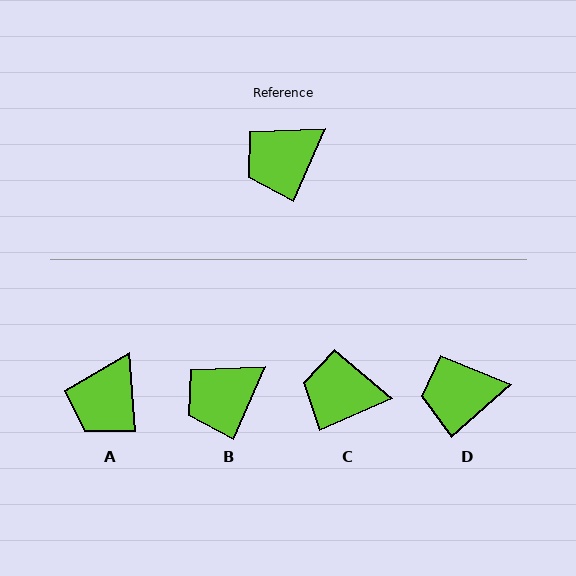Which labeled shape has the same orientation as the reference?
B.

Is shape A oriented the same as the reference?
No, it is off by about 28 degrees.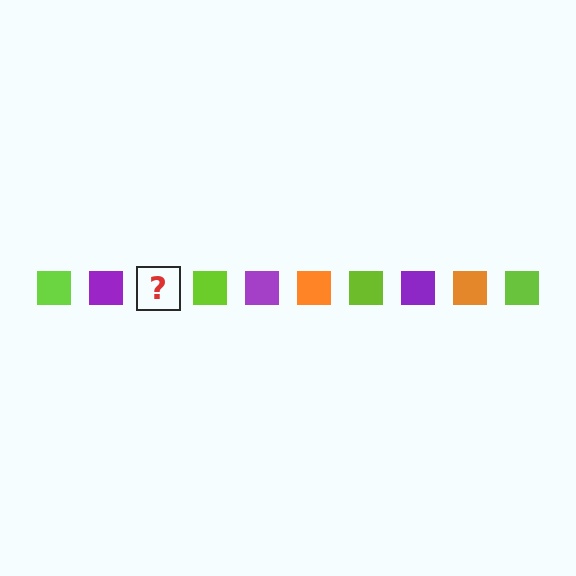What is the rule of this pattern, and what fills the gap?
The rule is that the pattern cycles through lime, purple, orange squares. The gap should be filled with an orange square.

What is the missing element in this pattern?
The missing element is an orange square.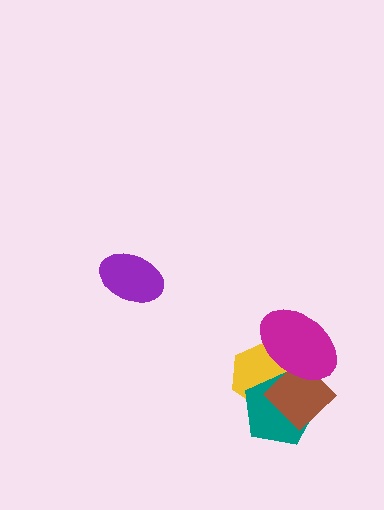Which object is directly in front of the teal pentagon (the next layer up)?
The brown diamond is directly in front of the teal pentagon.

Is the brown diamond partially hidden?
Yes, it is partially covered by another shape.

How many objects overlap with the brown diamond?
3 objects overlap with the brown diamond.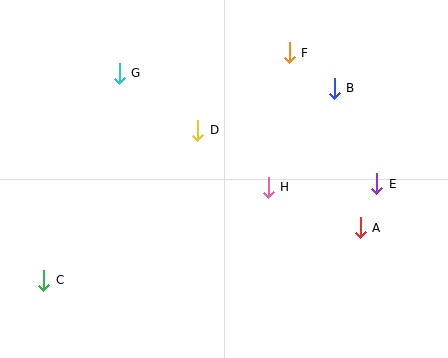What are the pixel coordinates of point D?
Point D is at (198, 130).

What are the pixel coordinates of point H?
Point H is at (268, 187).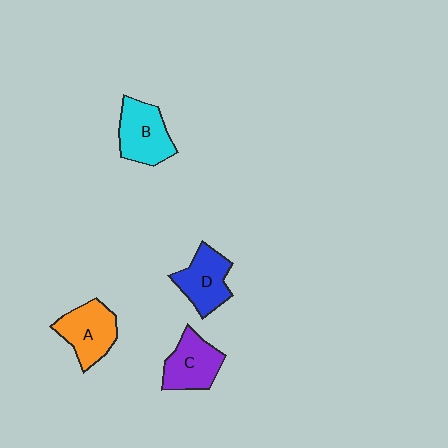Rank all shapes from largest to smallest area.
From largest to smallest: B (cyan), A (orange), C (purple), D (blue).